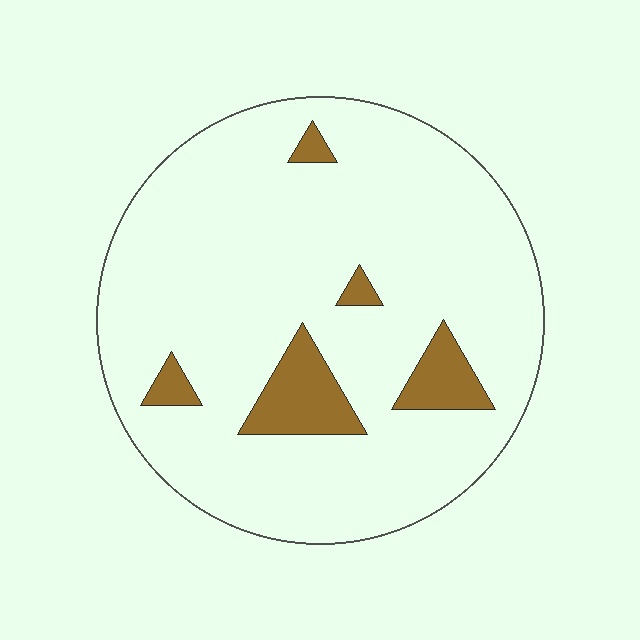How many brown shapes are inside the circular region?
5.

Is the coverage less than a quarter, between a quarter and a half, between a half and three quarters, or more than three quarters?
Less than a quarter.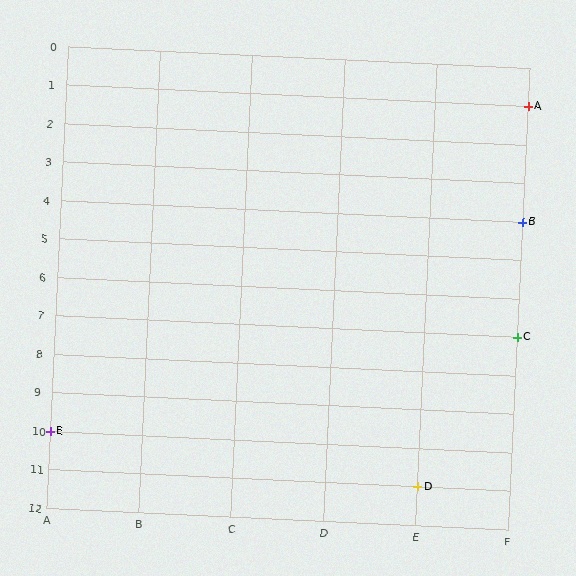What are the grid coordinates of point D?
Point D is at grid coordinates (E, 11).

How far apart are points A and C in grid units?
Points A and C are 6 rows apart.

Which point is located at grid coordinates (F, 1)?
Point A is at (F, 1).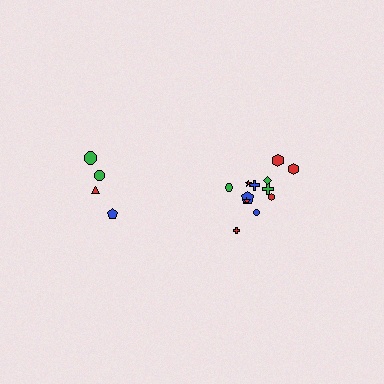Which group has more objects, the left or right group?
The right group.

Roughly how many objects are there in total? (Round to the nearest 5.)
Roughly 15 objects in total.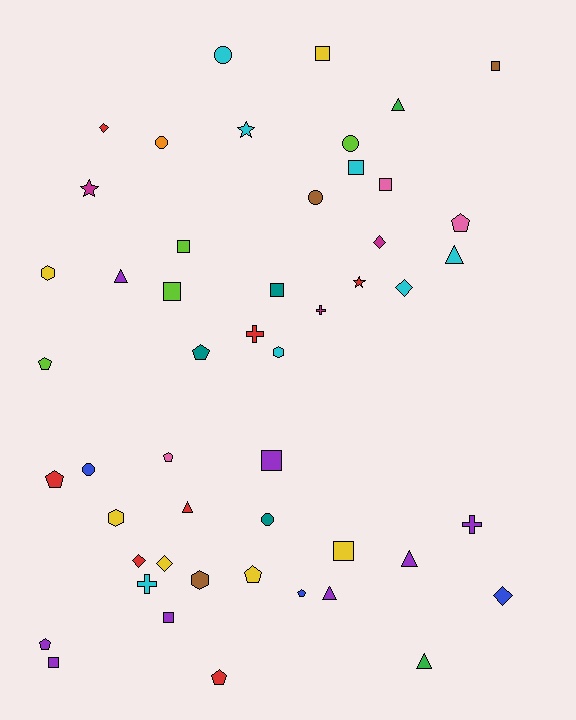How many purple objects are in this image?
There are 8 purple objects.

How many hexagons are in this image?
There are 4 hexagons.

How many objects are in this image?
There are 50 objects.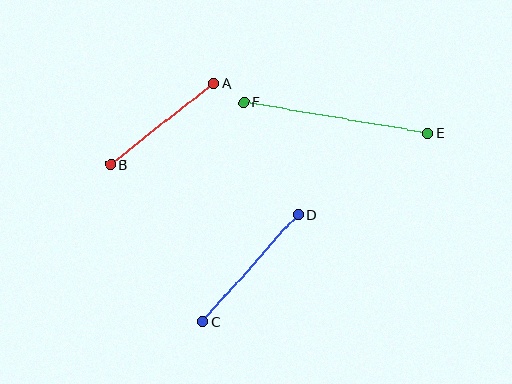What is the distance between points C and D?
The distance is approximately 144 pixels.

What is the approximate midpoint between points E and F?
The midpoint is at approximately (336, 118) pixels.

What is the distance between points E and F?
The distance is approximately 187 pixels.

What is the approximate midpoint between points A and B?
The midpoint is at approximately (162, 124) pixels.